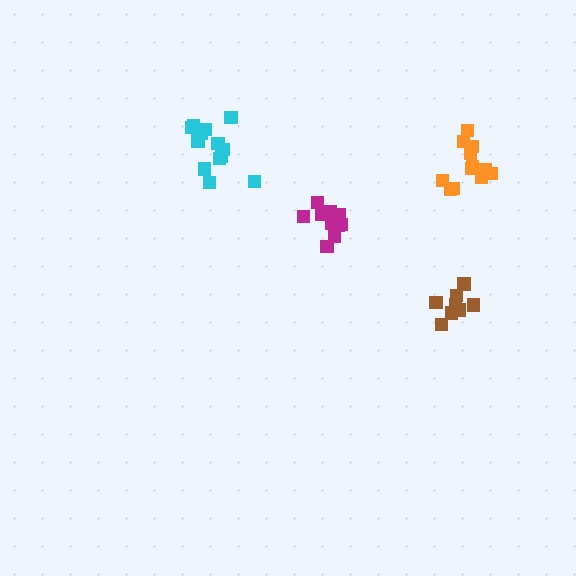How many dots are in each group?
Group 1: 12 dots, Group 2: 13 dots, Group 3: 8 dots, Group 4: 11 dots (44 total).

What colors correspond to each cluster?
The clusters are colored: orange, cyan, brown, magenta.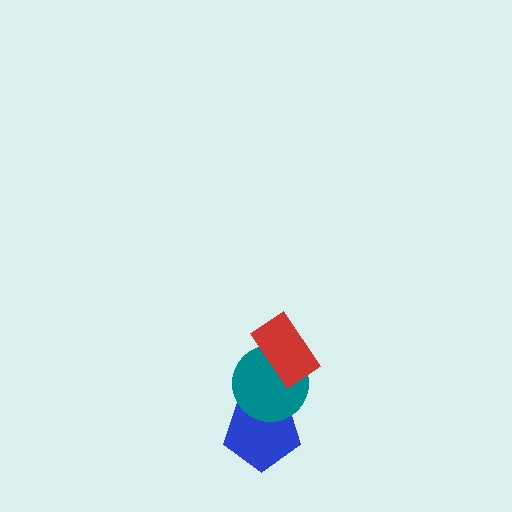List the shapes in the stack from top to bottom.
From top to bottom: the red rectangle, the teal circle, the blue pentagon.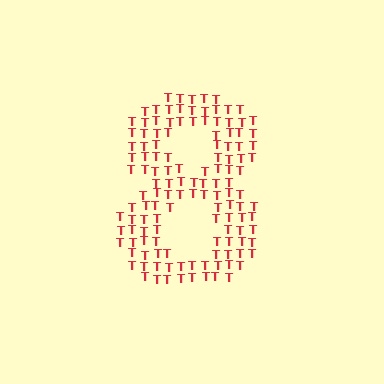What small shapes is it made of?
It is made of small letter T's.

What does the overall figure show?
The overall figure shows the digit 8.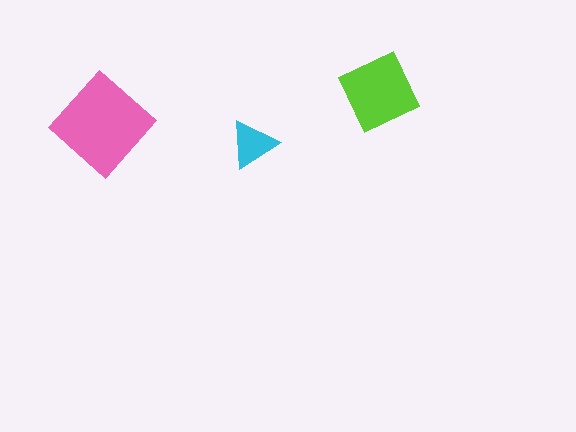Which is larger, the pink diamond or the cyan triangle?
The pink diamond.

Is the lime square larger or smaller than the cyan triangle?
Larger.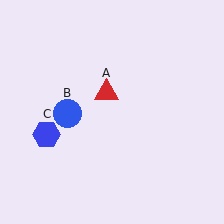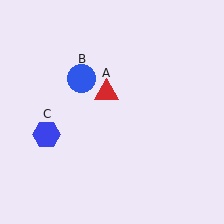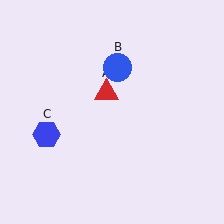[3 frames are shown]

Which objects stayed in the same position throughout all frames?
Red triangle (object A) and blue hexagon (object C) remained stationary.